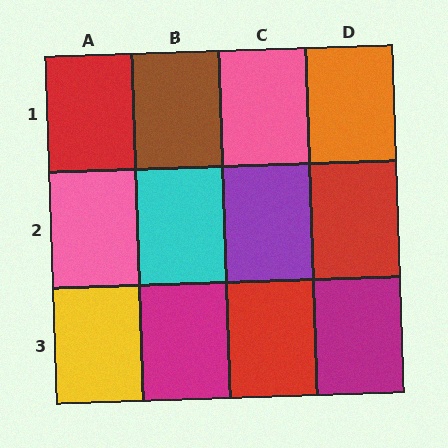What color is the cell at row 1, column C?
Pink.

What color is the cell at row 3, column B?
Magenta.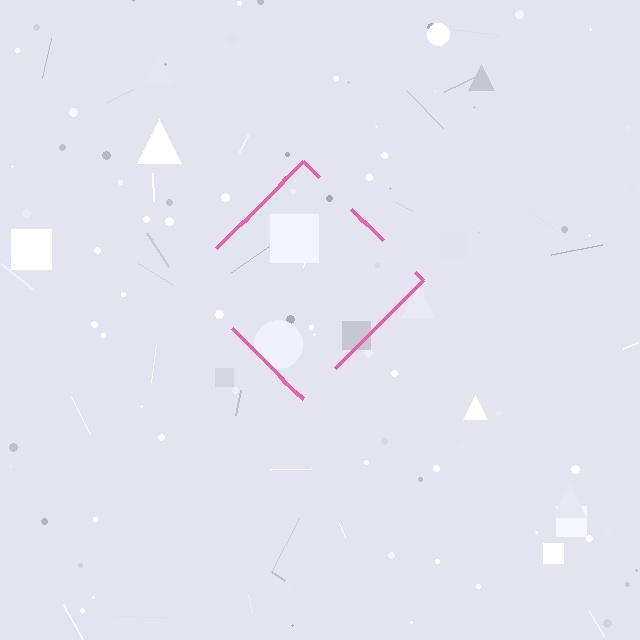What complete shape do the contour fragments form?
The contour fragments form a diamond.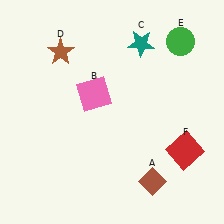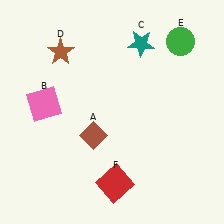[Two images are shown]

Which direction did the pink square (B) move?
The pink square (B) moved left.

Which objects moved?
The objects that moved are: the brown diamond (A), the pink square (B), the red square (F).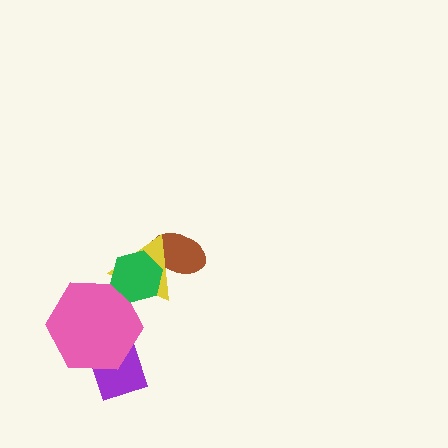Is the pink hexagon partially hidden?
Yes, it is partially covered by another shape.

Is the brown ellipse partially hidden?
Yes, it is partially covered by another shape.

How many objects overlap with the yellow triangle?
3 objects overlap with the yellow triangle.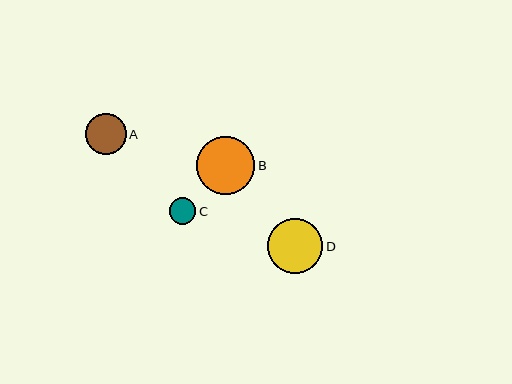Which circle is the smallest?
Circle C is the smallest with a size of approximately 27 pixels.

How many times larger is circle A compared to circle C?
Circle A is approximately 1.5 times the size of circle C.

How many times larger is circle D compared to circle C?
Circle D is approximately 2.1 times the size of circle C.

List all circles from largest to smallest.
From largest to smallest: B, D, A, C.